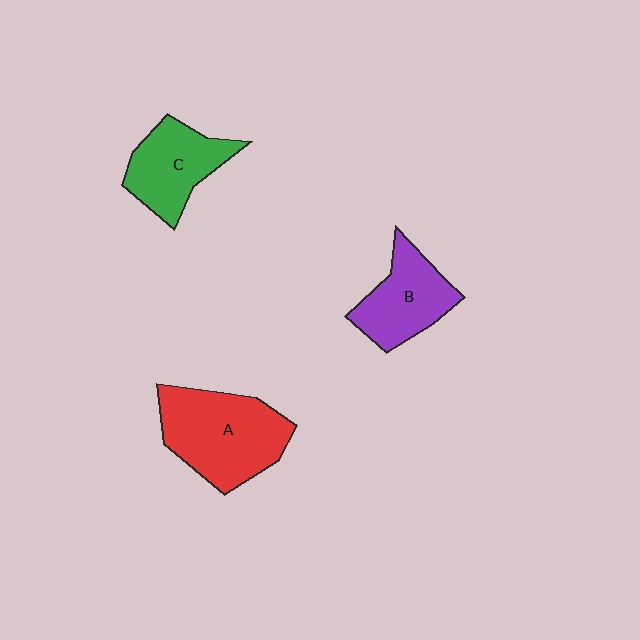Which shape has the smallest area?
Shape B (purple).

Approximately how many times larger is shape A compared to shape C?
Approximately 1.4 times.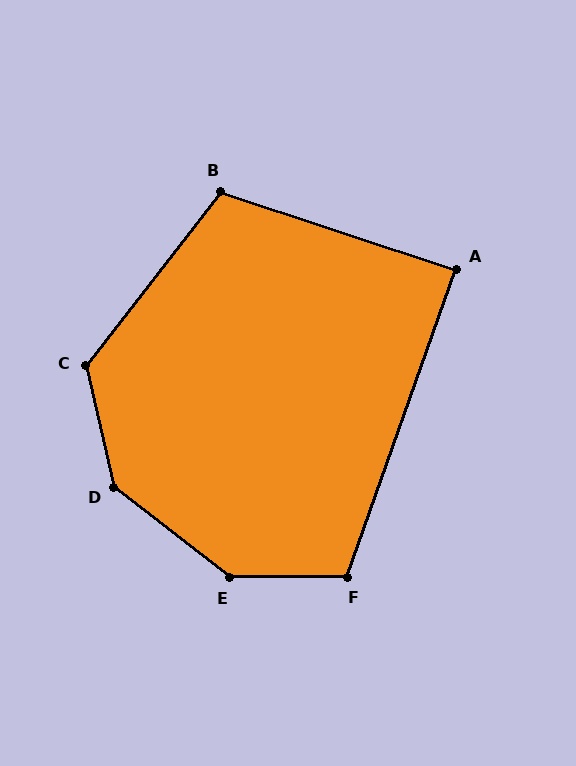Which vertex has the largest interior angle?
E, at approximately 142 degrees.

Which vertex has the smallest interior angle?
A, at approximately 89 degrees.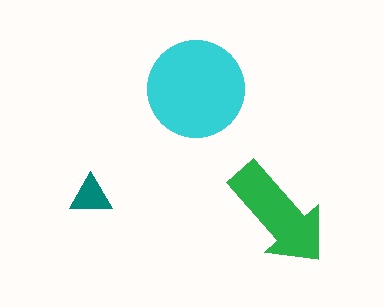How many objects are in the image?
There are 3 objects in the image.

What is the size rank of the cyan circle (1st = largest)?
1st.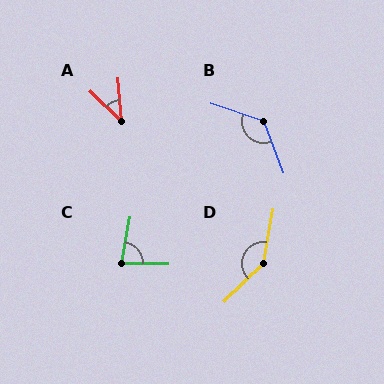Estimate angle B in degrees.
Approximately 129 degrees.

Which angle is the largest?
D, at approximately 144 degrees.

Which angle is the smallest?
A, at approximately 41 degrees.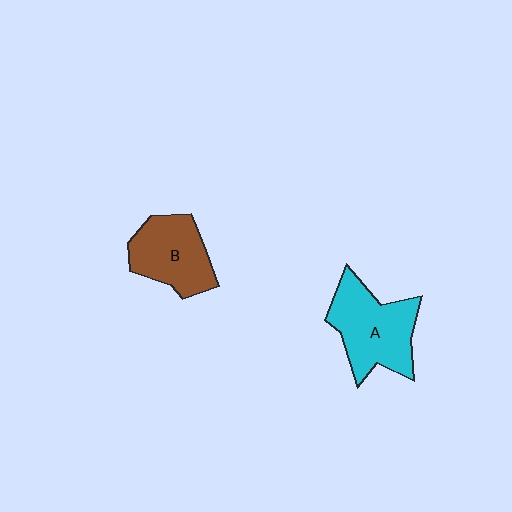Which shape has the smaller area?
Shape B (brown).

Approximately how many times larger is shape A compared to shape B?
Approximately 1.2 times.